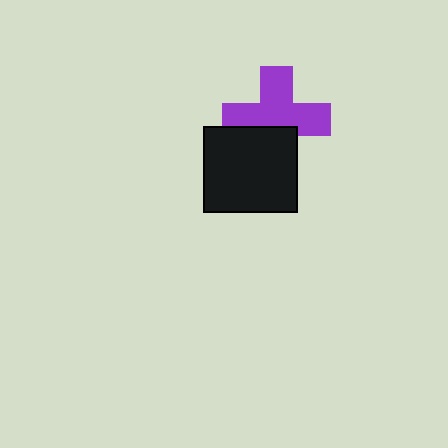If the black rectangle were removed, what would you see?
You would see the complete purple cross.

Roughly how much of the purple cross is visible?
Most of it is visible (roughly 66%).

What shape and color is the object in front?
The object in front is a black rectangle.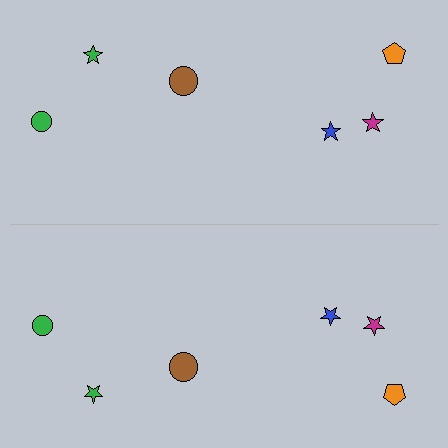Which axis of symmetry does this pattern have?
The pattern has a horizontal axis of symmetry running through the center of the image.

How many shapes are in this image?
There are 12 shapes in this image.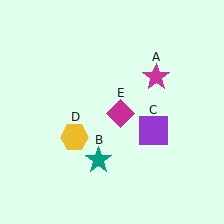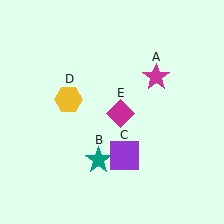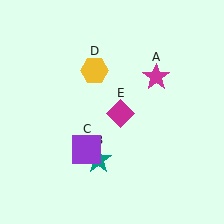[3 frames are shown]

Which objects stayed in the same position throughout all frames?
Magenta star (object A) and teal star (object B) and magenta diamond (object E) remained stationary.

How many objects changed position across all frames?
2 objects changed position: purple square (object C), yellow hexagon (object D).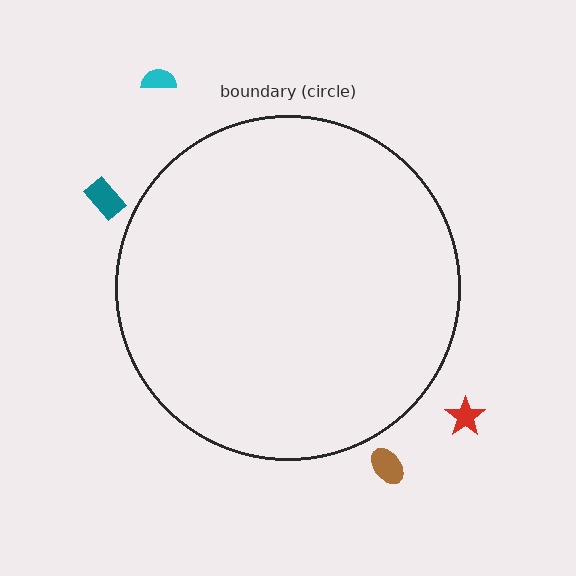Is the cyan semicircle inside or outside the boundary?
Outside.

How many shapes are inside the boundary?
0 inside, 4 outside.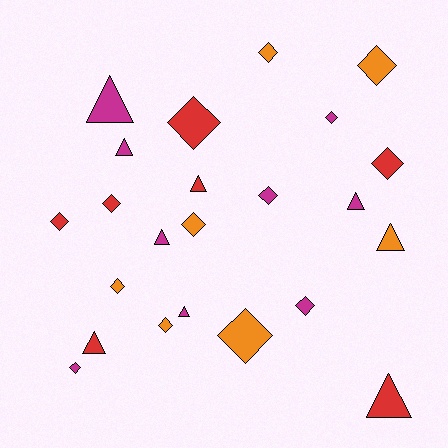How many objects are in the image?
There are 23 objects.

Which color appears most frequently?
Magenta, with 9 objects.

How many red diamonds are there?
There are 4 red diamonds.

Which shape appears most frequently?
Diamond, with 14 objects.